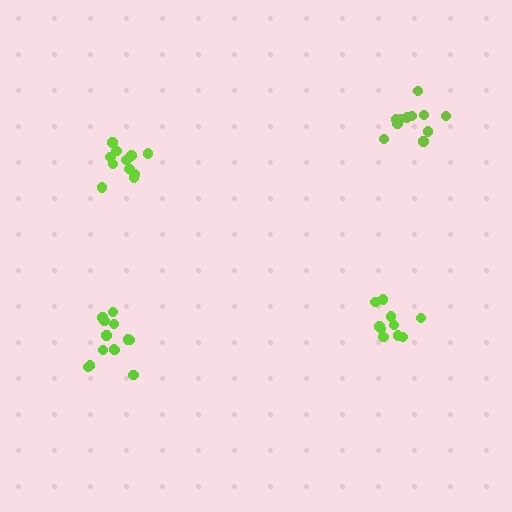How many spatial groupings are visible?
There are 4 spatial groupings.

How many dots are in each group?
Group 1: 11 dots, Group 2: 11 dots, Group 3: 14 dots, Group 4: 10 dots (46 total).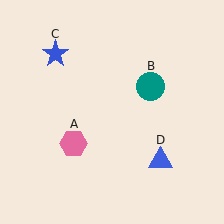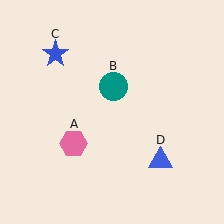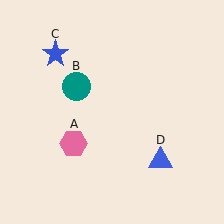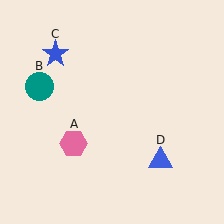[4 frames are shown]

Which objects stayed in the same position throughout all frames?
Pink hexagon (object A) and blue star (object C) and blue triangle (object D) remained stationary.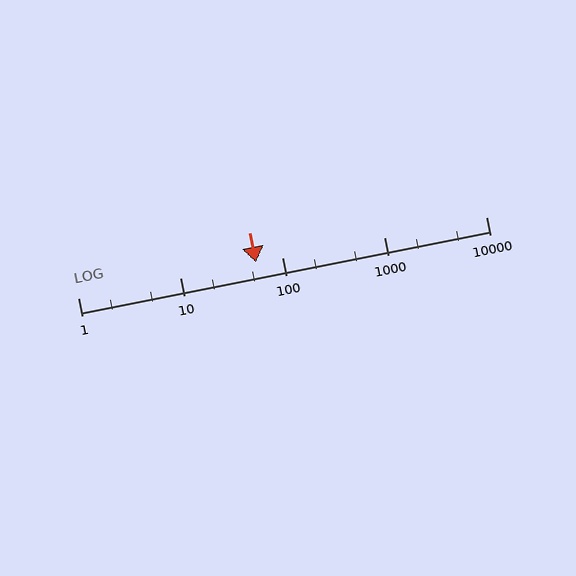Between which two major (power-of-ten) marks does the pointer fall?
The pointer is between 10 and 100.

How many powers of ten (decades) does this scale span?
The scale spans 4 decades, from 1 to 10000.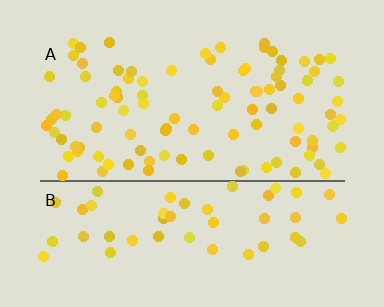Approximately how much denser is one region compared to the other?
Approximately 1.7× — region A over region B.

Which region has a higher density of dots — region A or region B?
A (the top).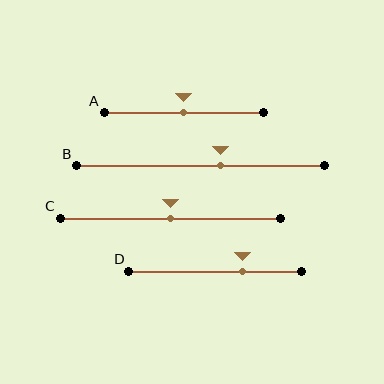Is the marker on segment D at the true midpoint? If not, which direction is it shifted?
No, the marker on segment D is shifted to the right by about 16% of the segment length.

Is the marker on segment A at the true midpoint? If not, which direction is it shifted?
Yes, the marker on segment A is at the true midpoint.